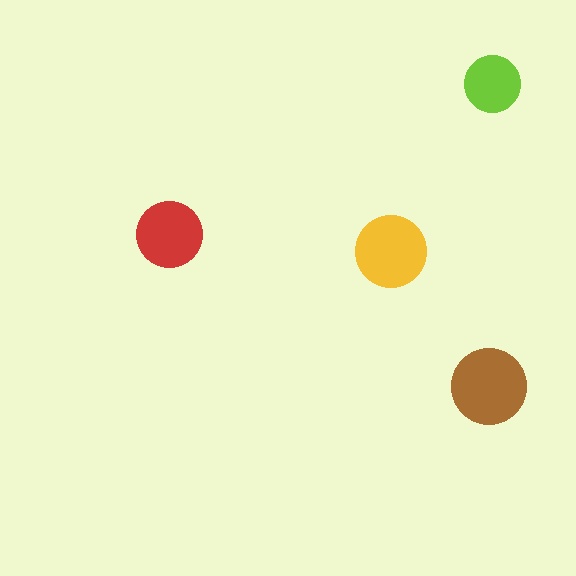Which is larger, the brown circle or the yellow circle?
The brown one.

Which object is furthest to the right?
The lime circle is rightmost.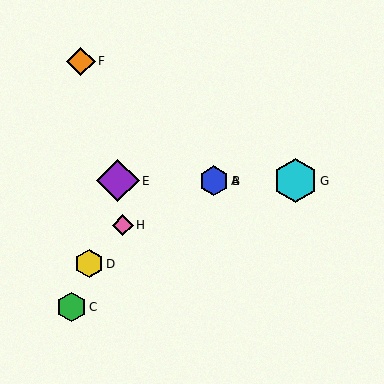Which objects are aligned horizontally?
Objects A, B, E, G are aligned horizontally.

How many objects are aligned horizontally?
4 objects (A, B, E, G) are aligned horizontally.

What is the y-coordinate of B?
Object B is at y≈181.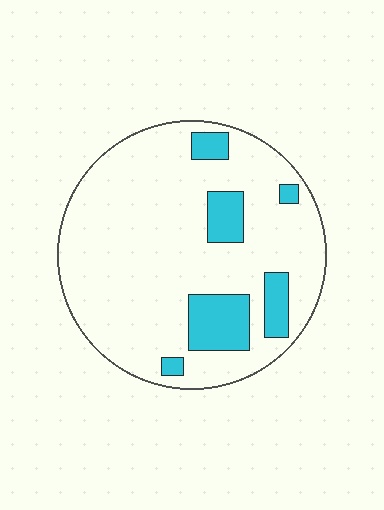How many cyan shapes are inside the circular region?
6.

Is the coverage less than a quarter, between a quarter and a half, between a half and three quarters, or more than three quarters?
Less than a quarter.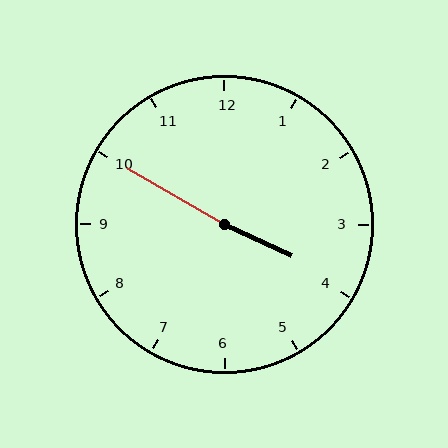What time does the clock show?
3:50.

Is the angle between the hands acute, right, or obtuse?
It is obtuse.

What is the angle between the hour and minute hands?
Approximately 175 degrees.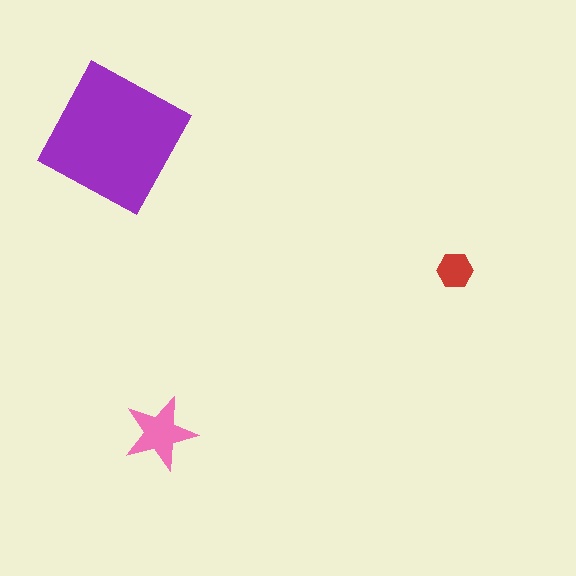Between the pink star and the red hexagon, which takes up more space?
The pink star.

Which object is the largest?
The purple square.